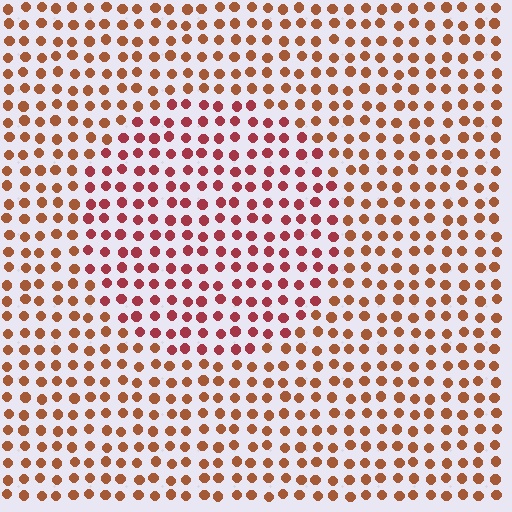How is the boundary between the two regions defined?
The boundary is defined purely by a slight shift in hue (about 29 degrees). Spacing, size, and orientation are identical on both sides.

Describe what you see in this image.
The image is filled with small brown elements in a uniform arrangement. A circle-shaped region is visible where the elements are tinted to a slightly different hue, forming a subtle color boundary.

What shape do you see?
I see a circle.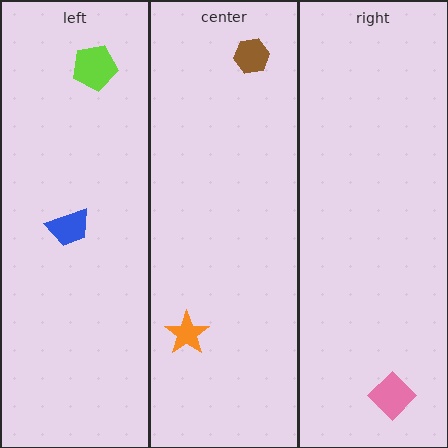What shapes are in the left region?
The lime pentagon, the blue trapezoid.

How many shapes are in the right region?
1.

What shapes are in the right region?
The pink diamond.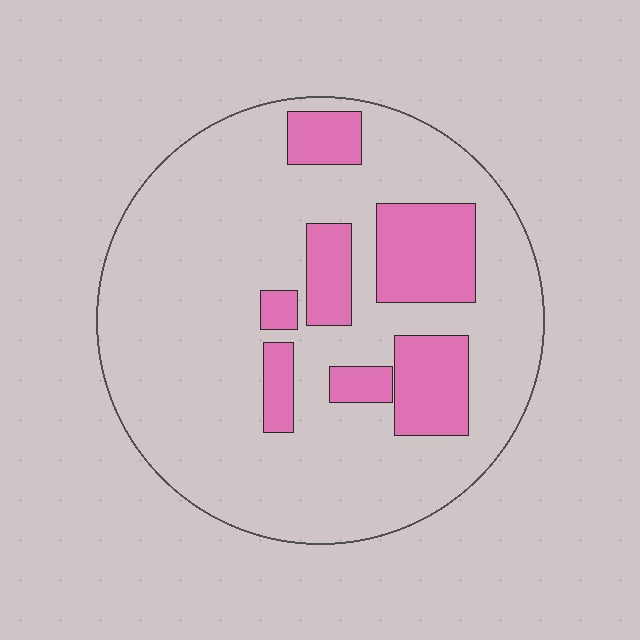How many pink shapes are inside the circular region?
7.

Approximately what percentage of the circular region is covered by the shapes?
Approximately 20%.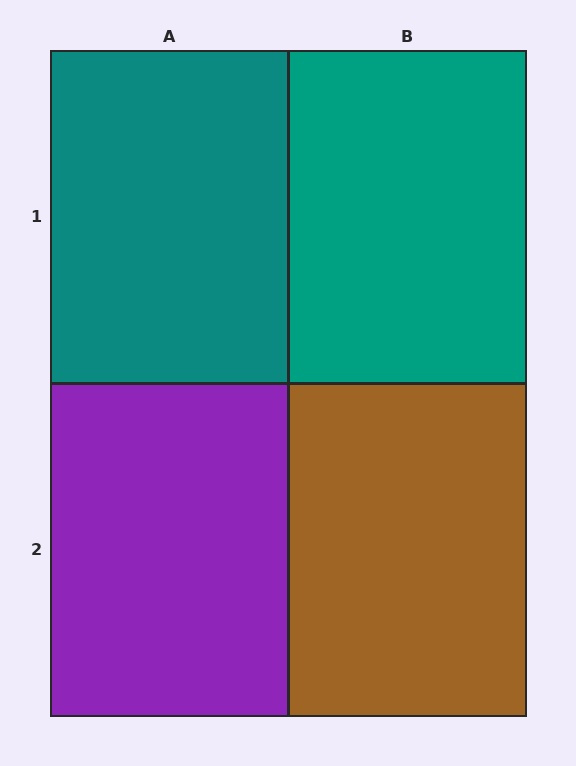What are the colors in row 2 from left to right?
Purple, brown.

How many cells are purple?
1 cell is purple.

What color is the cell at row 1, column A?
Teal.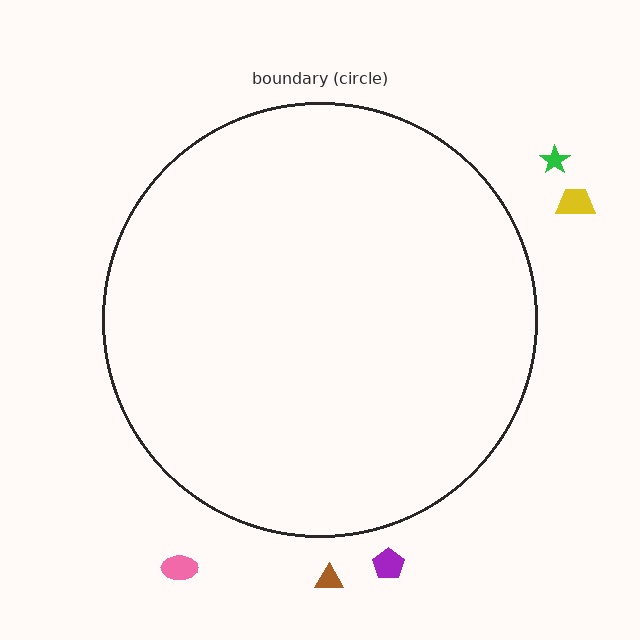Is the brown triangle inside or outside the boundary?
Outside.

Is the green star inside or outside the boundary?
Outside.